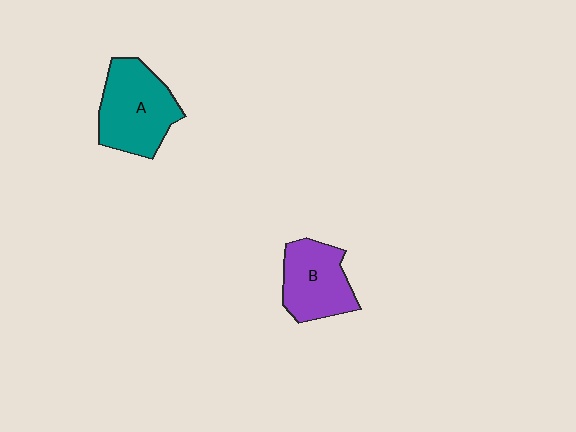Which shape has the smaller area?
Shape B (purple).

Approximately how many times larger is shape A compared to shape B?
Approximately 1.2 times.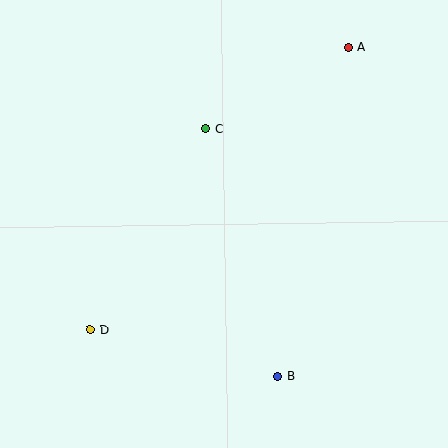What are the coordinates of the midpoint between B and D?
The midpoint between B and D is at (184, 353).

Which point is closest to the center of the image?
Point C at (205, 129) is closest to the center.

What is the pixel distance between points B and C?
The distance between B and C is 258 pixels.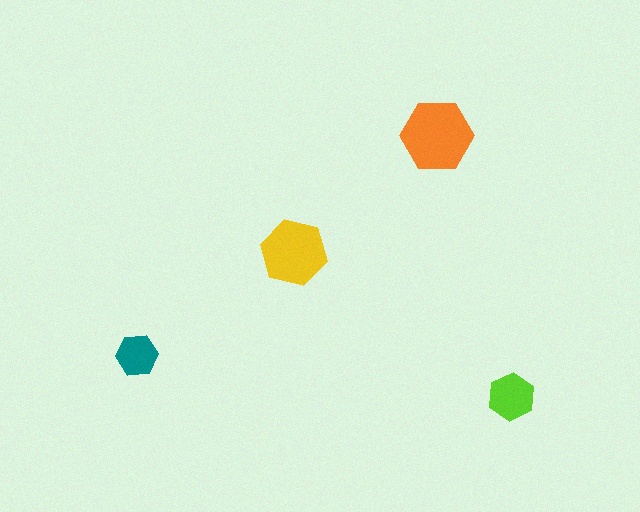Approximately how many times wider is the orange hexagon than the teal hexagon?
About 1.5 times wider.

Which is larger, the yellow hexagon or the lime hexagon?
The yellow one.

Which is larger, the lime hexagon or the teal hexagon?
The lime one.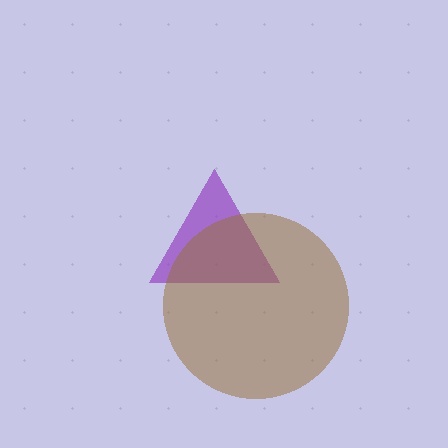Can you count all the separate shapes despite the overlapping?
Yes, there are 2 separate shapes.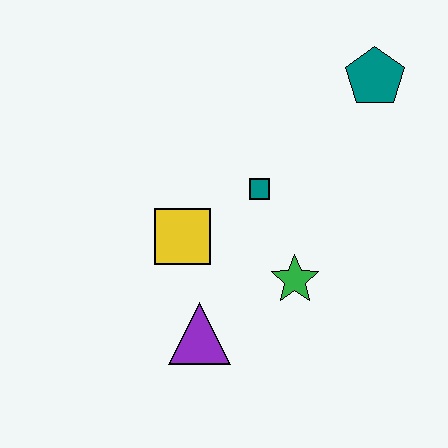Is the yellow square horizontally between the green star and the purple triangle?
No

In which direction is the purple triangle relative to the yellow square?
The purple triangle is below the yellow square.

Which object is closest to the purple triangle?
The yellow square is closest to the purple triangle.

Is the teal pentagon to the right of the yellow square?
Yes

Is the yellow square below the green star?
No